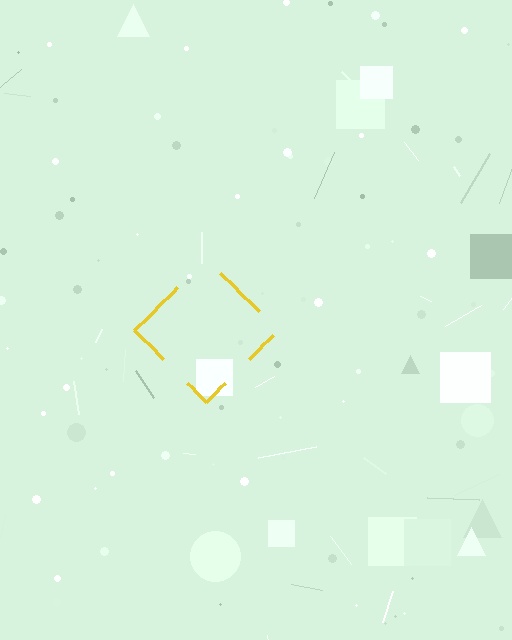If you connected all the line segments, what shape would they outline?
They would outline a diamond.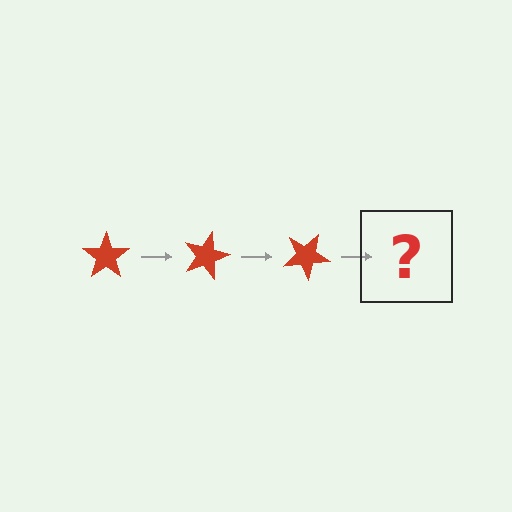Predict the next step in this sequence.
The next step is a red star rotated 45 degrees.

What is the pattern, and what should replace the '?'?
The pattern is that the star rotates 15 degrees each step. The '?' should be a red star rotated 45 degrees.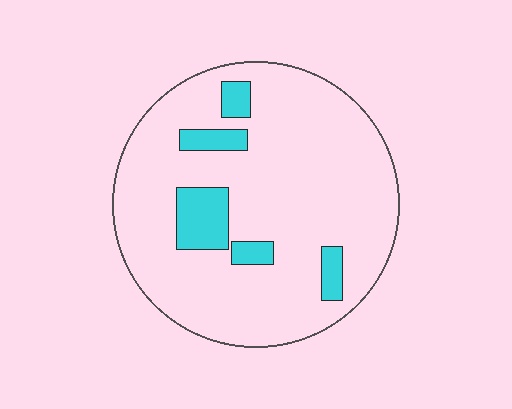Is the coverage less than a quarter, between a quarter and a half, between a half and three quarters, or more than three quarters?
Less than a quarter.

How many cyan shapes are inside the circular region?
5.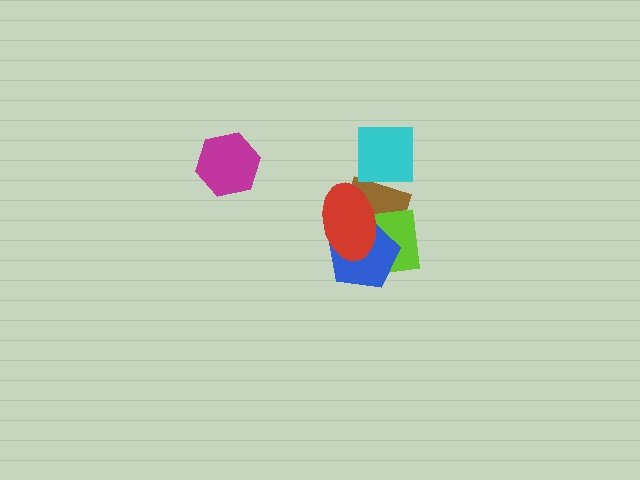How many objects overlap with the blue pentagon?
3 objects overlap with the blue pentagon.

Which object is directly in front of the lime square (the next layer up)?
The blue pentagon is directly in front of the lime square.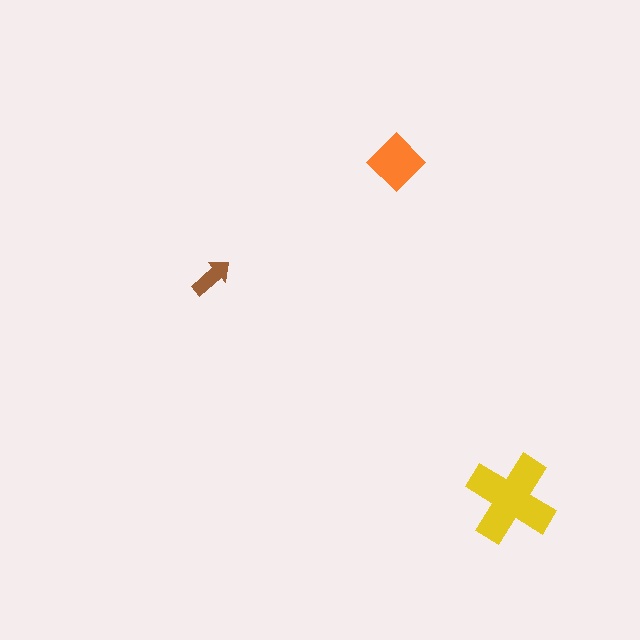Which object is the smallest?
The brown arrow.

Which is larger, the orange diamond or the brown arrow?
The orange diamond.